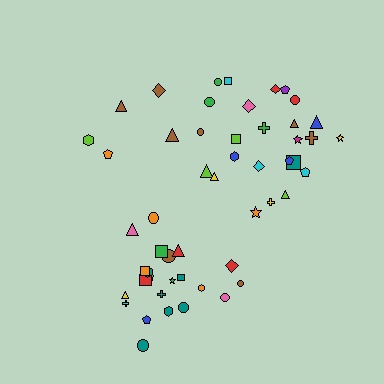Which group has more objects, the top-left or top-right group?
The top-right group.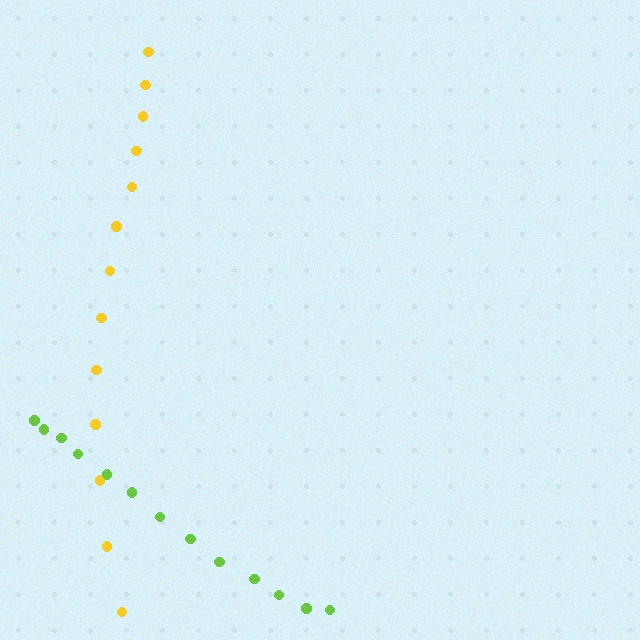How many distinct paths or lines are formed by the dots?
There are 2 distinct paths.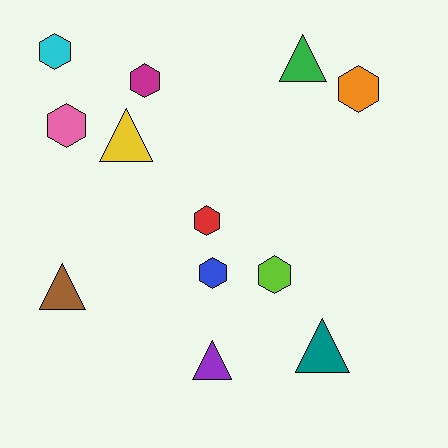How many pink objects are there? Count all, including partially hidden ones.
There is 1 pink object.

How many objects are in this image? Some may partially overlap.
There are 12 objects.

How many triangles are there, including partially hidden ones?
There are 5 triangles.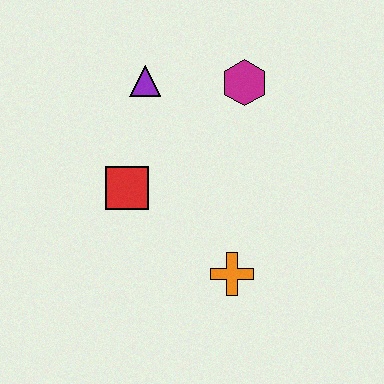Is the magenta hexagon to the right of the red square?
Yes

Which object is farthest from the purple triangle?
The orange cross is farthest from the purple triangle.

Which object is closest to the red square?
The purple triangle is closest to the red square.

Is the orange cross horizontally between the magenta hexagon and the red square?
Yes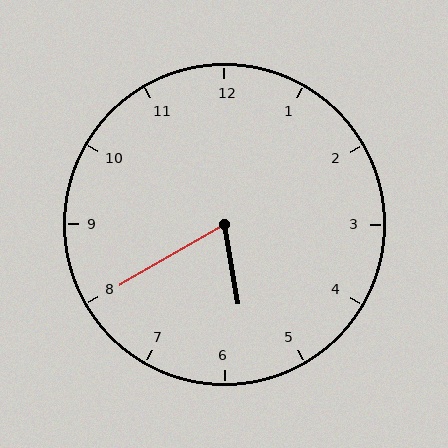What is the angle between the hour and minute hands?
Approximately 70 degrees.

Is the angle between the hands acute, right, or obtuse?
It is acute.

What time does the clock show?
5:40.